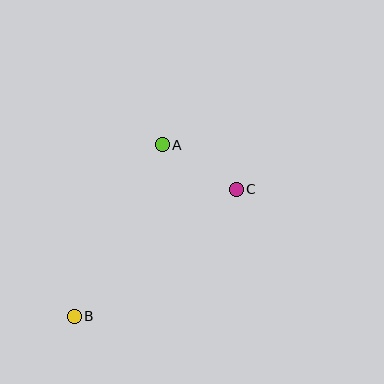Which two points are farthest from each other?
Points B and C are farthest from each other.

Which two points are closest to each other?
Points A and C are closest to each other.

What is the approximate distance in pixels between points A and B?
The distance between A and B is approximately 193 pixels.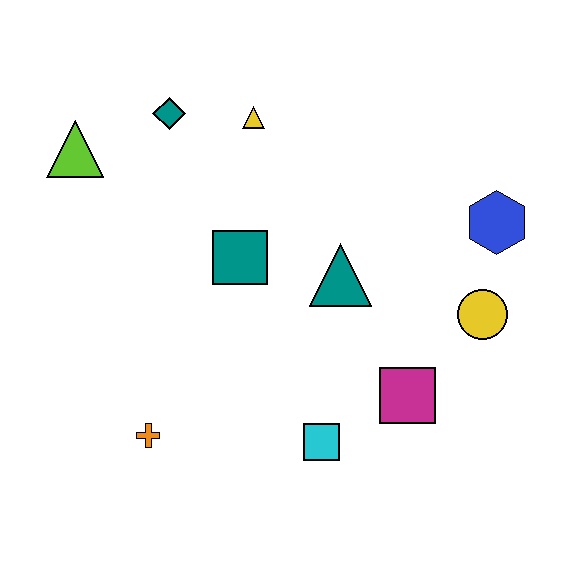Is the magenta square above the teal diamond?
No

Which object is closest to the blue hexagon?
The yellow circle is closest to the blue hexagon.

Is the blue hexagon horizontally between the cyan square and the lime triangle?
No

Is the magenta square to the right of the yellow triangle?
Yes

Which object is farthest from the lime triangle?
The yellow circle is farthest from the lime triangle.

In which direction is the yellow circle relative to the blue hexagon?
The yellow circle is below the blue hexagon.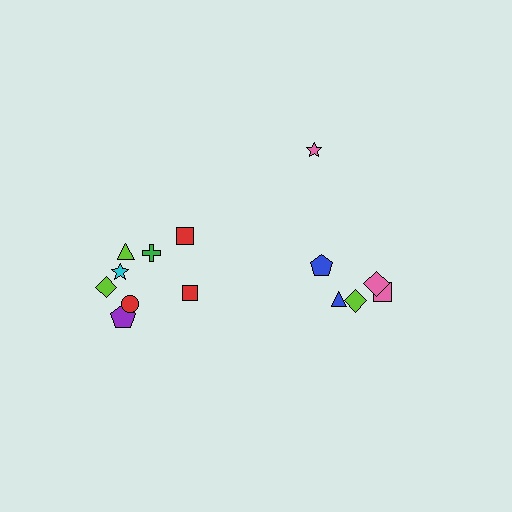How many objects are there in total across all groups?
There are 14 objects.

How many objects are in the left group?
There are 8 objects.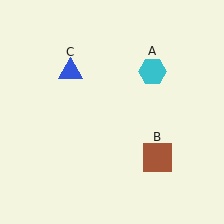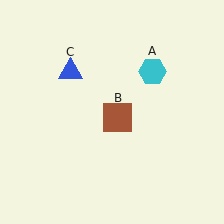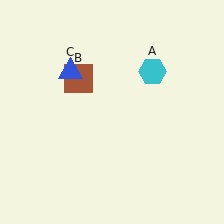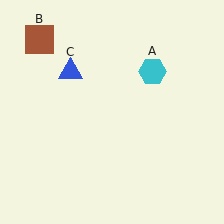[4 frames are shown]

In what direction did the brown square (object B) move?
The brown square (object B) moved up and to the left.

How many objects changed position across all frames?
1 object changed position: brown square (object B).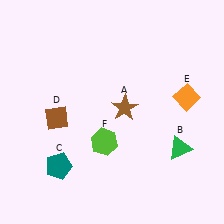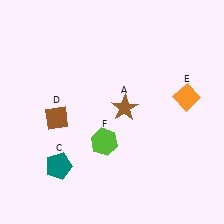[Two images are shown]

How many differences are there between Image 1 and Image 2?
There is 1 difference between the two images.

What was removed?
The green triangle (B) was removed in Image 2.